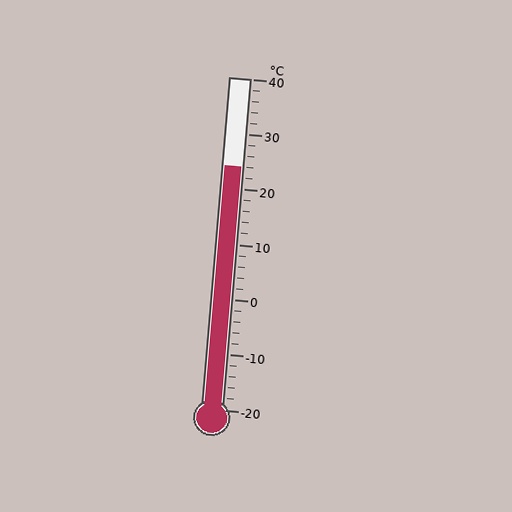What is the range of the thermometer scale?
The thermometer scale ranges from -20°C to 40°C.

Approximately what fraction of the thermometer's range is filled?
The thermometer is filled to approximately 75% of its range.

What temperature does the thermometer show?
The thermometer shows approximately 24°C.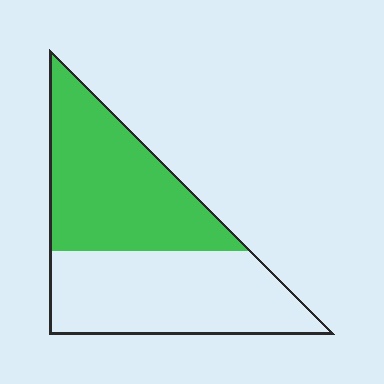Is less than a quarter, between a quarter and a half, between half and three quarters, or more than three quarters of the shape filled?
Between a quarter and a half.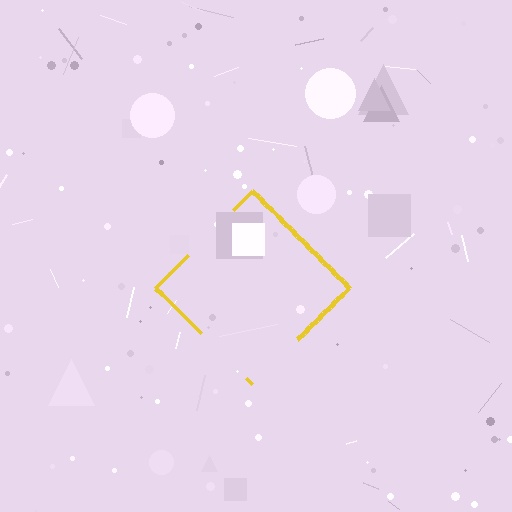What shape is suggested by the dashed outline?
The dashed outline suggests a diamond.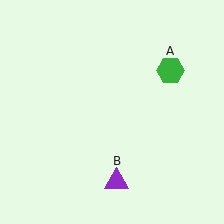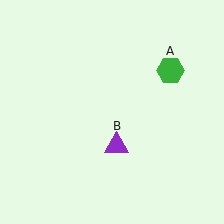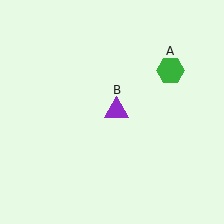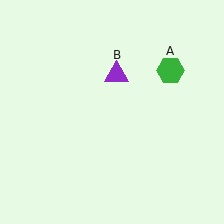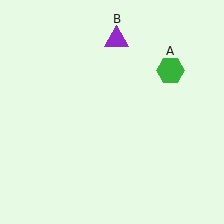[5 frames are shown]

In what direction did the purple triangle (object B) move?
The purple triangle (object B) moved up.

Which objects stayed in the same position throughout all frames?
Green hexagon (object A) remained stationary.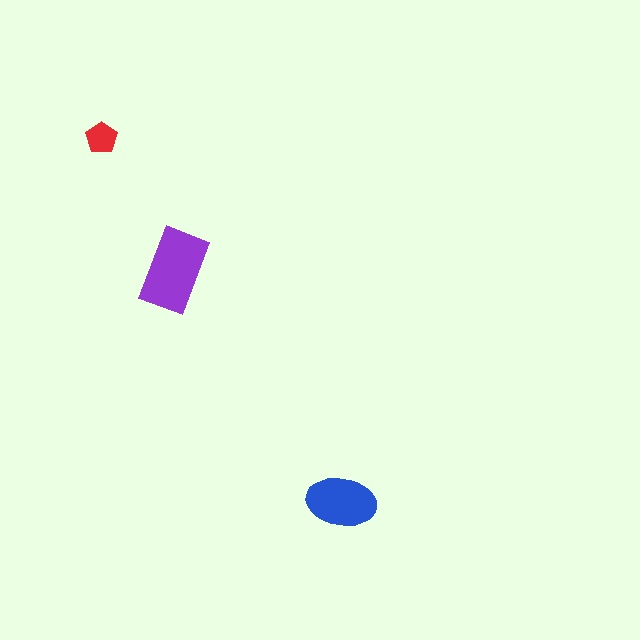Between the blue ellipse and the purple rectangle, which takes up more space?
The purple rectangle.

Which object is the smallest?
The red pentagon.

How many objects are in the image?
There are 3 objects in the image.